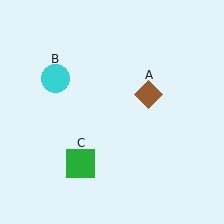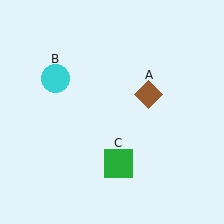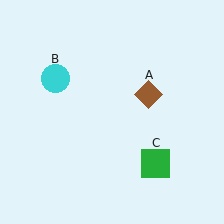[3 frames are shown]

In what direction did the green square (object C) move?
The green square (object C) moved right.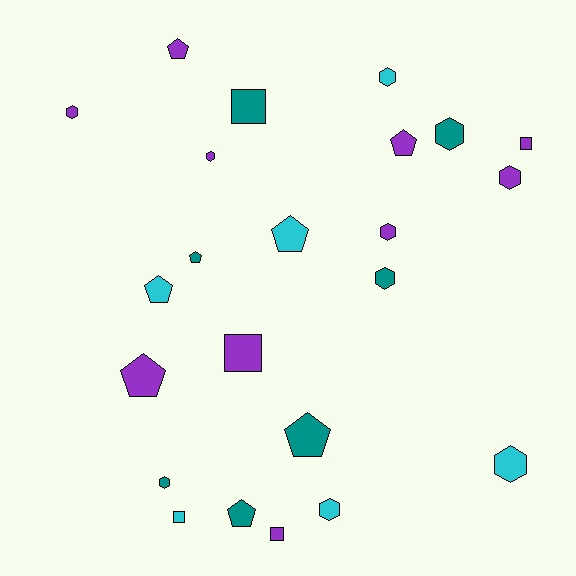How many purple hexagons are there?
There are 4 purple hexagons.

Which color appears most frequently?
Purple, with 10 objects.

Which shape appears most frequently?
Hexagon, with 10 objects.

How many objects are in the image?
There are 23 objects.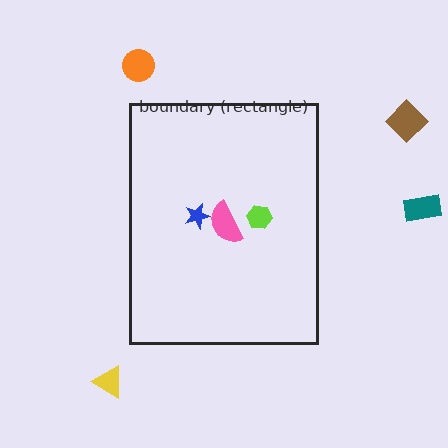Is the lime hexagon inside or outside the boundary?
Inside.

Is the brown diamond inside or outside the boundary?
Outside.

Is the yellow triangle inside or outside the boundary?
Outside.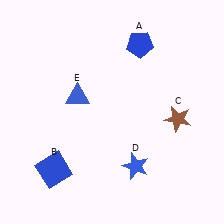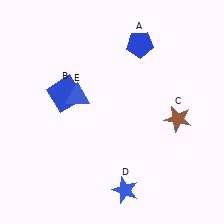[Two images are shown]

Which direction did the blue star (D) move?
The blue star (D) moved down.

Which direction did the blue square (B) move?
The blue square (B) moved up.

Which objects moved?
The objects that moved are: the blue square (B), the blue star (D).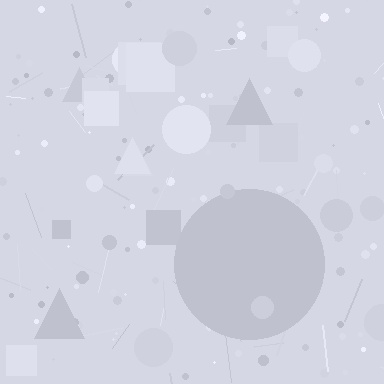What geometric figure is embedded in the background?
A circle is embedded in the background.